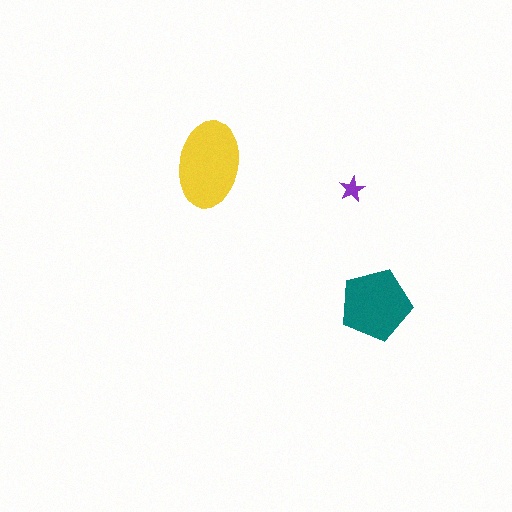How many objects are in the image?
There are 3 objects in the image.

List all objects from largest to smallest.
The yellow ellipse, the teal pentagon, the purple star.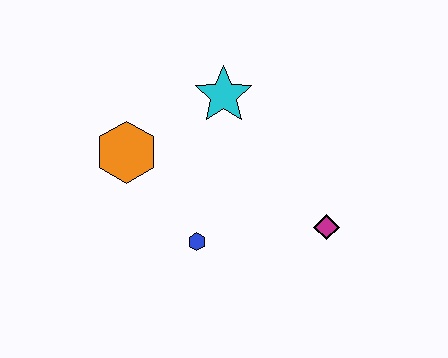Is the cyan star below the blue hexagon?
No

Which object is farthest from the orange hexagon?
The magenta diamond is farthest from the orange hexagon.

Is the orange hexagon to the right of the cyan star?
No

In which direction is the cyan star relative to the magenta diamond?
The cyan star is above the magenta diamond.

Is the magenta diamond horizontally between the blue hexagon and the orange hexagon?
No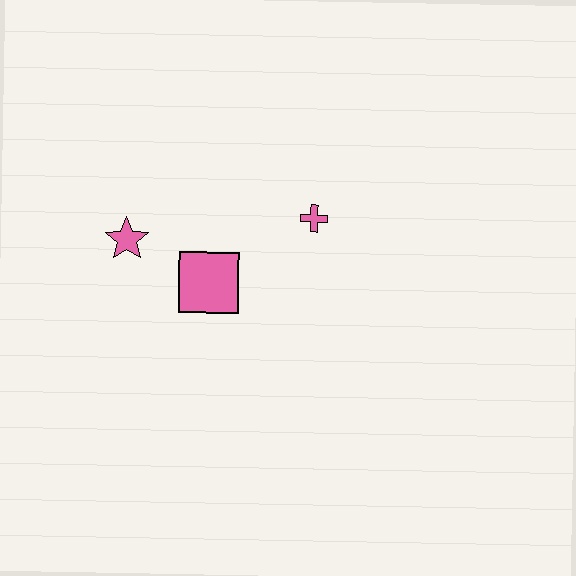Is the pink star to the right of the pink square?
No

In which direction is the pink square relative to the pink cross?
The pink square is to the left of the pink cross.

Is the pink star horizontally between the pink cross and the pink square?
No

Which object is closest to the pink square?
The pink star is closest to the pink square.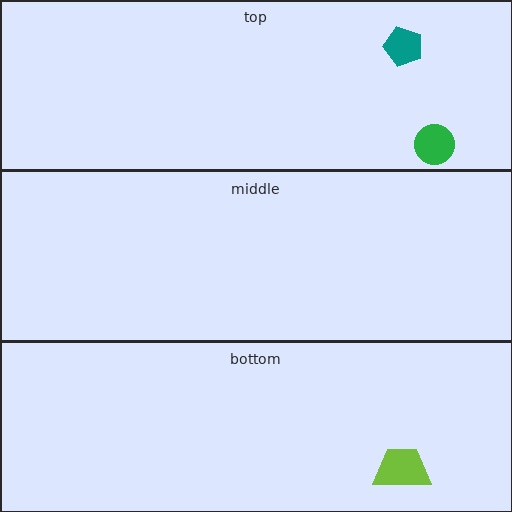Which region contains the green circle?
The top region.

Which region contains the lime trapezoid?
The bottom region.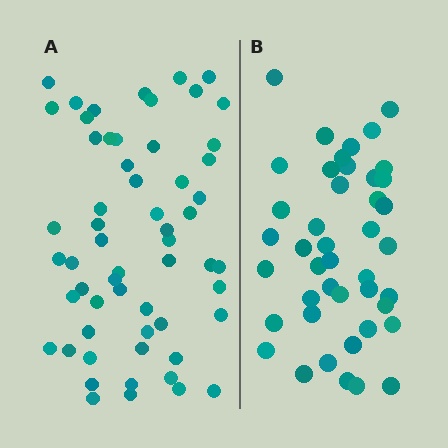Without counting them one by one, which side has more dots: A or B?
Region A (the left region) has more dots.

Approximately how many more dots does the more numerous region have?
Region A has approximately 15 more dots than region B.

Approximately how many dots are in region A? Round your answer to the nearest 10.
About 60 dots. (The exact count is 58, which rounds to 60.)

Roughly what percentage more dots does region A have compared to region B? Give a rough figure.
About 35% more.